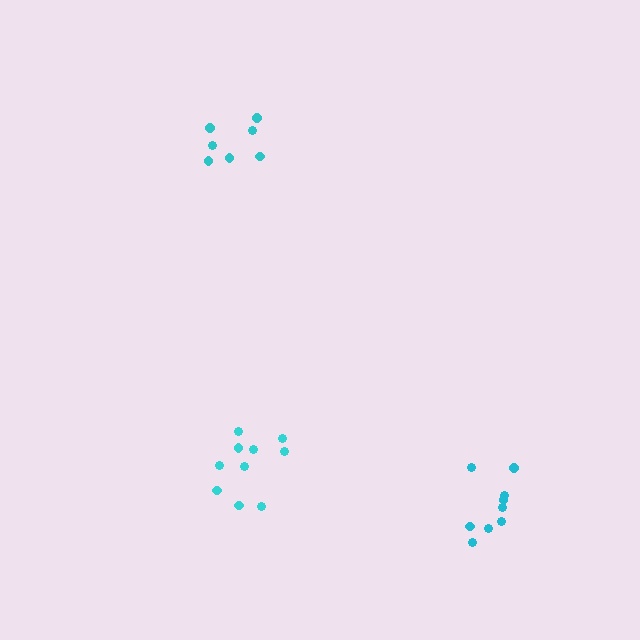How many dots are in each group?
Group 1: 10 dots, Group 2: 7 dots, Group 3: 9 dots (26 total).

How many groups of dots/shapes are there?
There are 3 groups.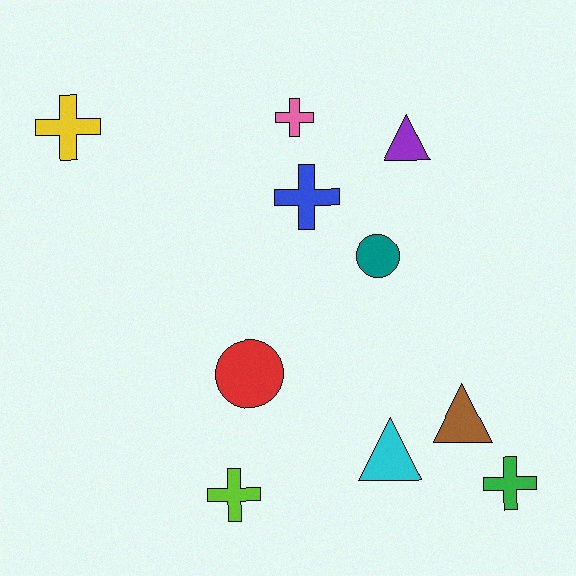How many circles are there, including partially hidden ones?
There are 2 circles.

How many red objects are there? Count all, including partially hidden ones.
There is 1 red object.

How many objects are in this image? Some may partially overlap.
There are 10 objects.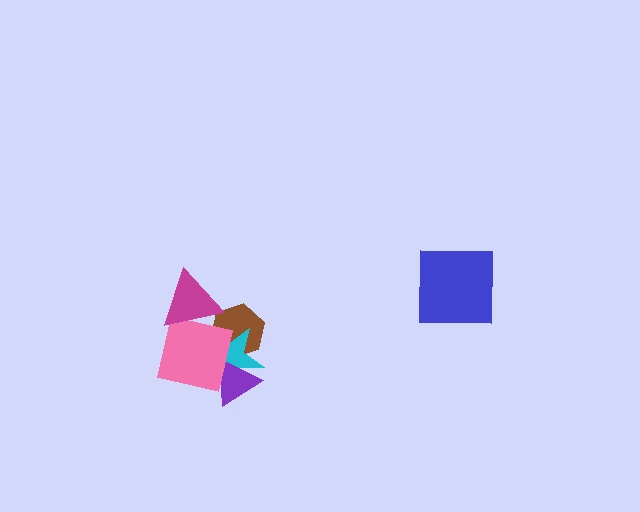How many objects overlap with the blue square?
0 objects overlap with the blue square.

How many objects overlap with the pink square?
4 objects overlap with the pink square.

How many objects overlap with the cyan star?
3 objects overlap with the cyan star.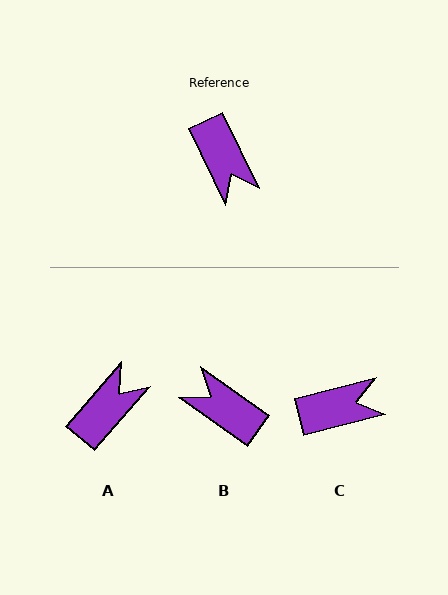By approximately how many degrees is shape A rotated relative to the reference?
Approximately 114 degrees counter-clockwise.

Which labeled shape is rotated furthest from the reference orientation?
B, about 151 degrees away.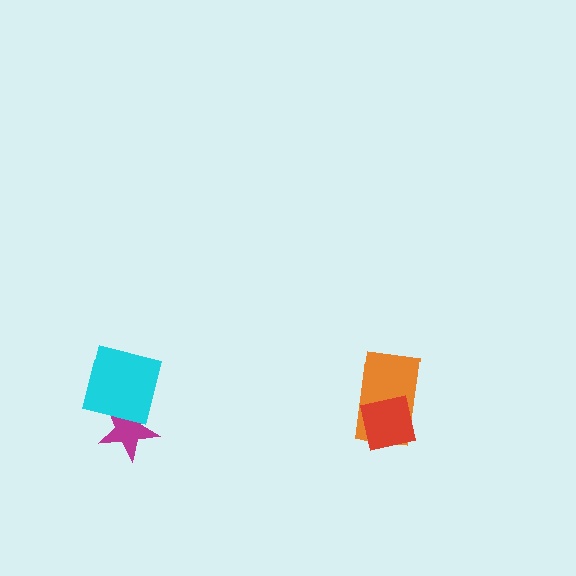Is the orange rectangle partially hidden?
Yes, it is partially covered by another shape.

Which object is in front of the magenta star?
The cyan square is in front of the magenta star.